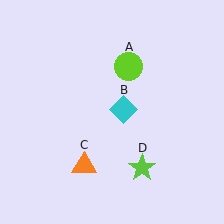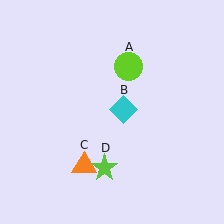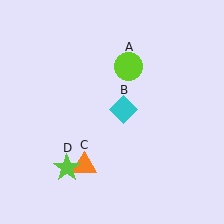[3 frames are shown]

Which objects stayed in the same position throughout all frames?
Lime circle (object A) and cyan diamond (object B) and orange triangle (object C) remained stationary.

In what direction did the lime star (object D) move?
The lime star (object D) moved left.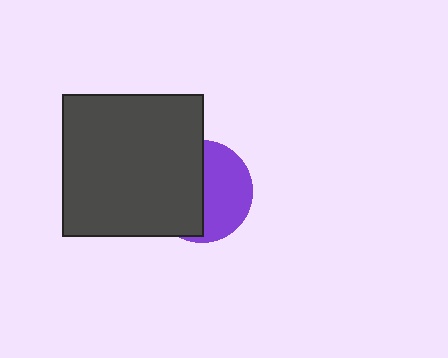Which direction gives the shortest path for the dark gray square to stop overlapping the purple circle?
Moving left gives the shortest separation.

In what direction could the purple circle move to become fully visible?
The purple circle could move right. That would shift it out from behind the dark gray square entirely.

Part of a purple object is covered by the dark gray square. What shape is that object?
It is a circle.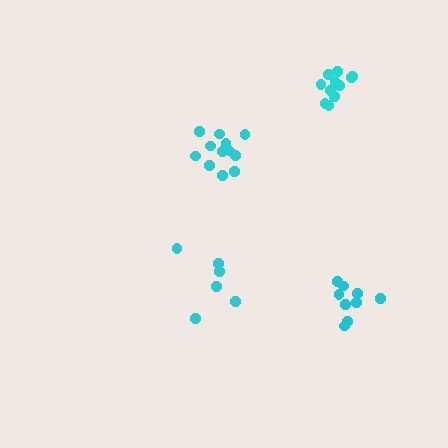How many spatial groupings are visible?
There are 4 spatial groupings.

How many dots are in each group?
Group 1: 12 dots, Group 2: 6 dots, Group 3: 9 dots, Group 4: 11 dots (38 total).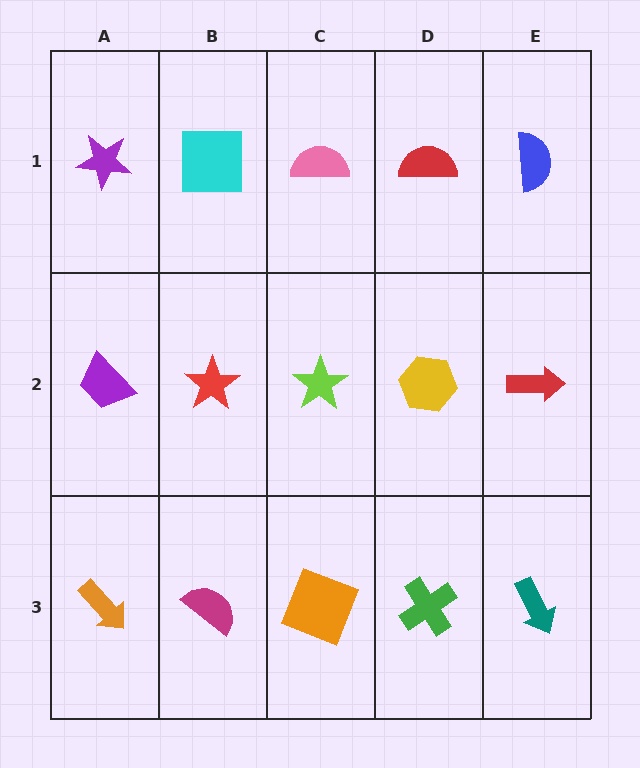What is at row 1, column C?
A pink semicircle.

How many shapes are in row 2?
5 shapes.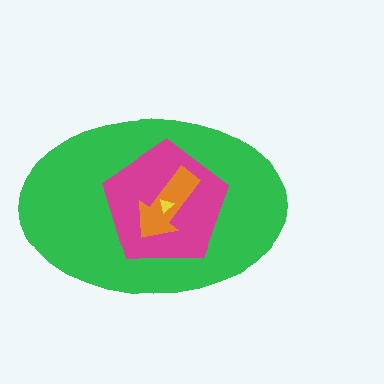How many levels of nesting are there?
4.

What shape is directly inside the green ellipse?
The magenta pentagon.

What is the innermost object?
The yellow triangle.